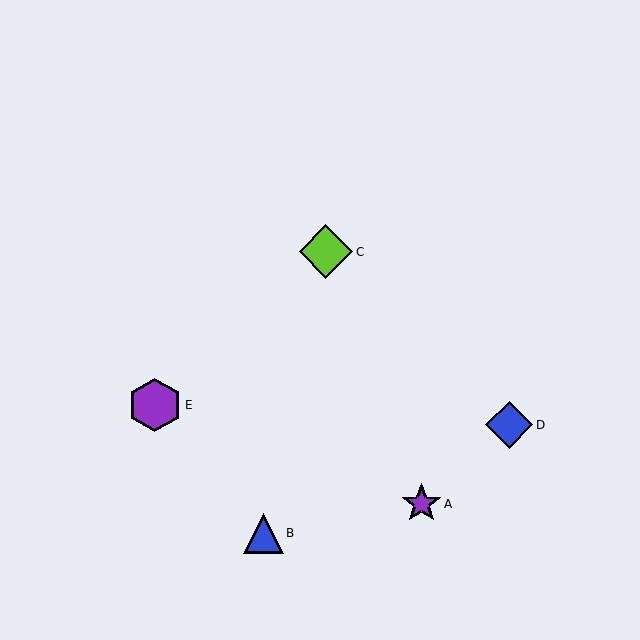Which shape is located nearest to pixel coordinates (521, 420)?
The blue diamond (labeled D) at (509, 425) is nearest to that location.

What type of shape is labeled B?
Shape B is a blue triangle.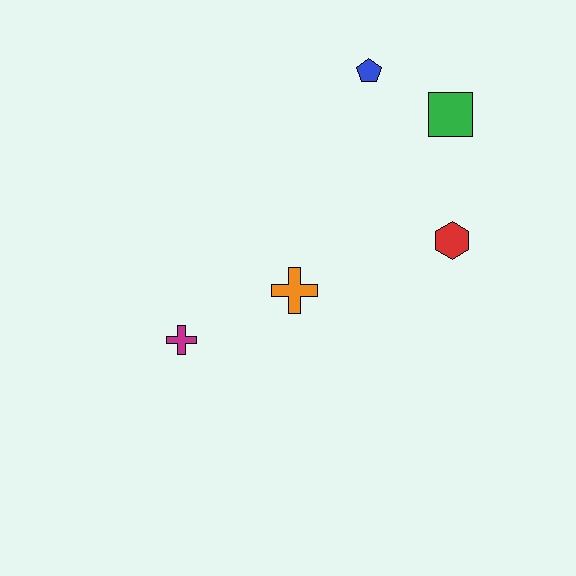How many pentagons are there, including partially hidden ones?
There is 1 pentagon.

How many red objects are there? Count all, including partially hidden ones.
There is 1 red object.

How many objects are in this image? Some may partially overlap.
There are 5 objects.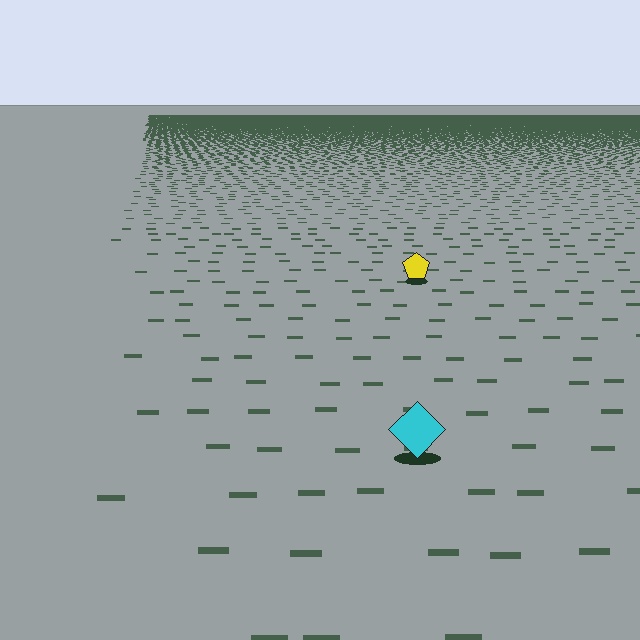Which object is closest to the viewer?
The cyan diamond is closest. The texture marks near it are larger and more spread out.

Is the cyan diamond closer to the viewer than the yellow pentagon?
Yes. The cyan diamond is closer — you can tell from the texture gradient: the ground texture is coarser near it.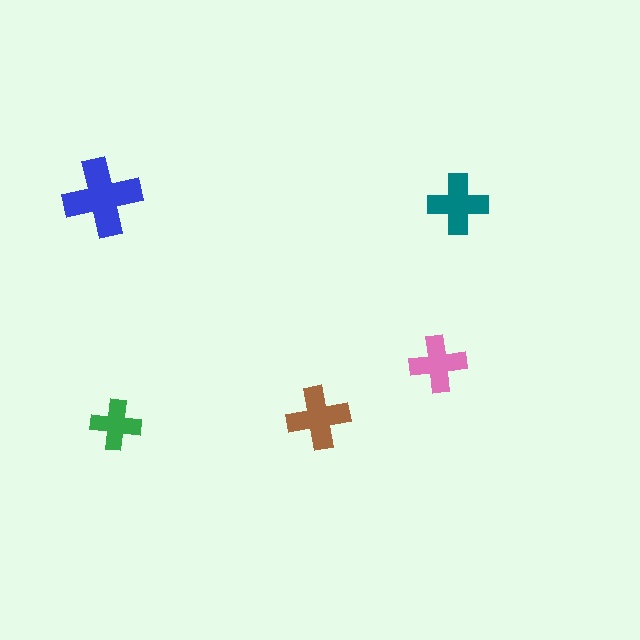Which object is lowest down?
The green cross is bottommost.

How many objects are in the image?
There are 5 objects in the image.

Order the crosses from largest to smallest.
the blue one, the brown one, the teal one, the pink one, the green one.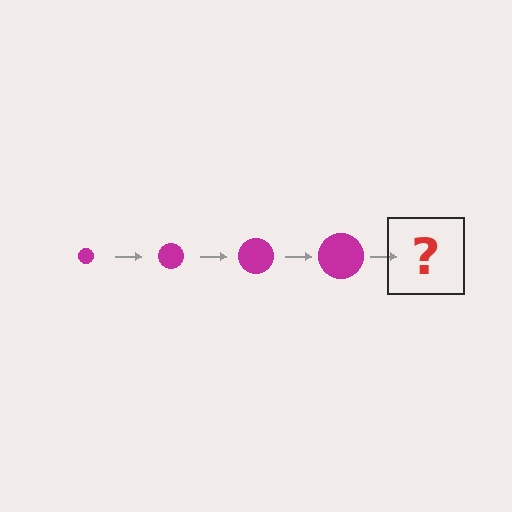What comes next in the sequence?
The next element should be a magenta circle, larger than the previous one.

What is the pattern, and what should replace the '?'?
The pattern is that the circle gets progressively larger each step. The '?' should be a magenta circle, larger than the previous one.